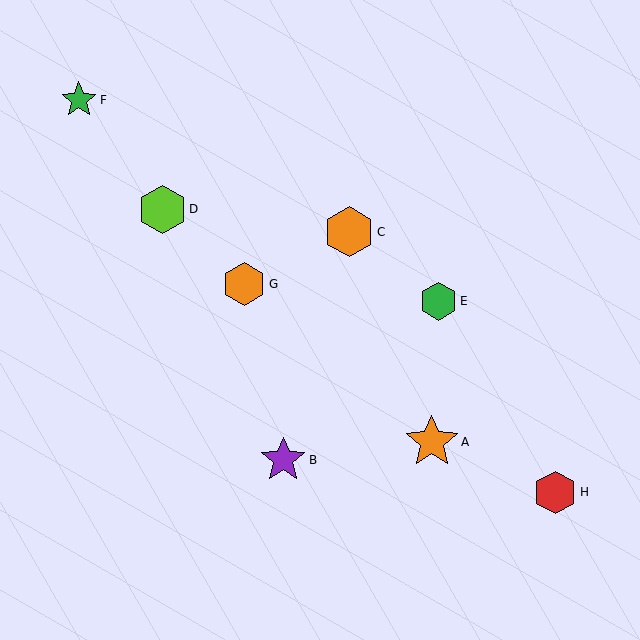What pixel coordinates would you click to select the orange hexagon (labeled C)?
Click at (349, 232) to select the orange hexagon C.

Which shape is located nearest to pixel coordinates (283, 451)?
The purple star (labeled B) at (283, 460) is nearest to that location.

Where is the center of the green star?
The center of the green star is at (79, 100).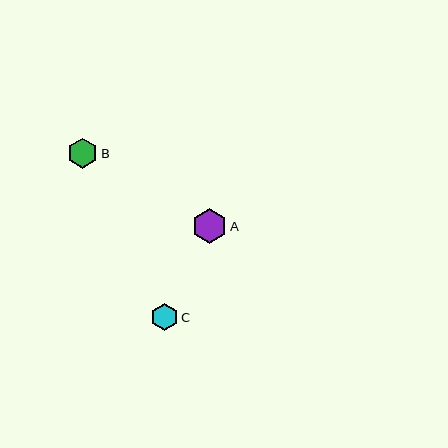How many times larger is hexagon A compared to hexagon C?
Hexagon A is approximately 1.3 times the size of hexagon C.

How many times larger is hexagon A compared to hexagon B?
Hexagon A is approximately 1.1 times the size of hexagon B.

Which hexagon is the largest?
Hexagon A is the largest with a size of approximately 35 pixels.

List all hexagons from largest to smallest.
From largest to smallest: A, B, C.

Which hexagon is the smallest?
Hexagon C is the smallest with a size of approximately 27 pixels.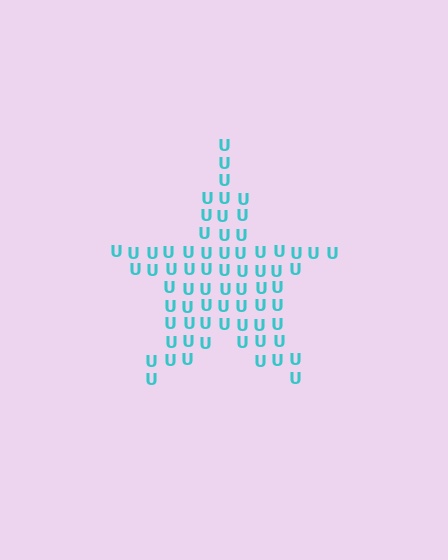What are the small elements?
The small elements are letter U's.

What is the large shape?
The large shape is a star.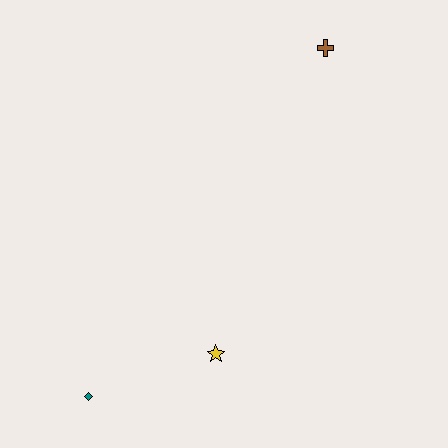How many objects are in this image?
There are 3 objects.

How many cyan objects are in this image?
There are no cyan objects.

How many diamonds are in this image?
There is 1 diamond.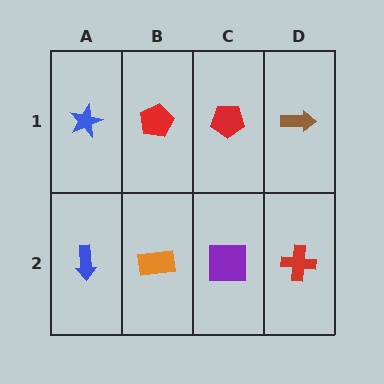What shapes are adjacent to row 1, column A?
A blue arrow (row 2, column A), a red pentagon (row 1, column B).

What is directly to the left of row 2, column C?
An orange rectangle.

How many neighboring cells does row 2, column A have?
2.